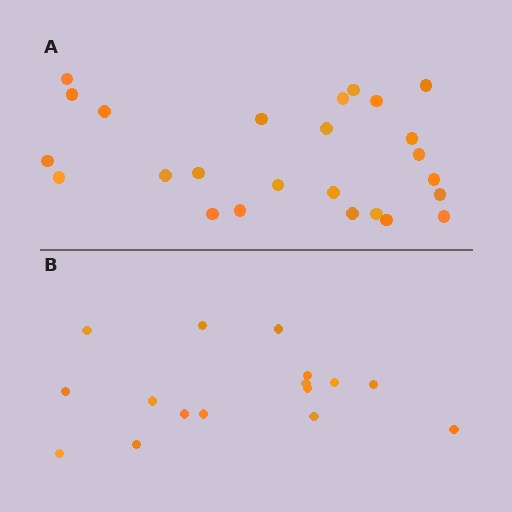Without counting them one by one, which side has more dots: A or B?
Region A (the top region) has more dots.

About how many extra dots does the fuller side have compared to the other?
Region A has roughly 8 or so more dots than region B.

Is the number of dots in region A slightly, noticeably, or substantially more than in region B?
Region A has substantially more. The ratio is roughly 1.6 to 1.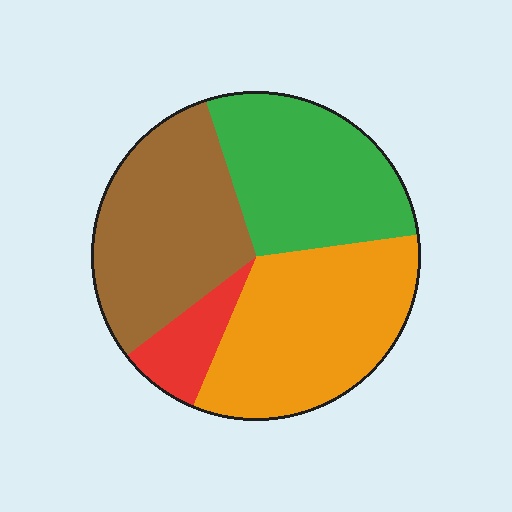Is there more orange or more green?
Orange.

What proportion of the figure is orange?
Orange takes up about one third (1/3) of the figure.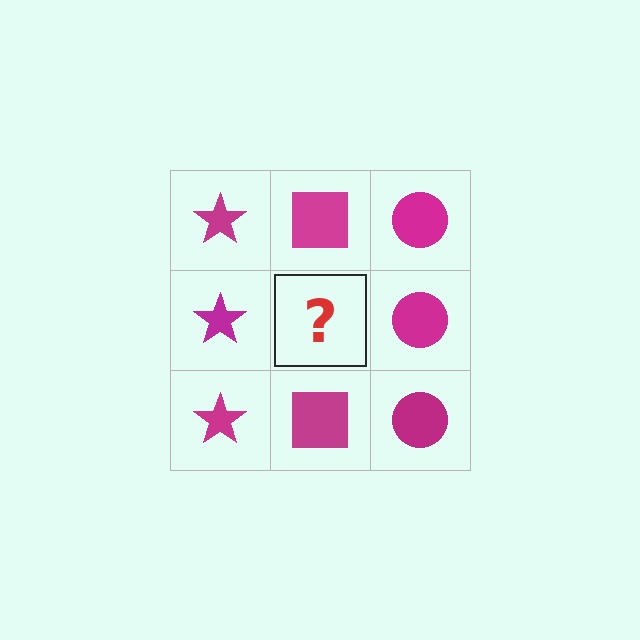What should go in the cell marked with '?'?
The missing cell should contain a magenta square.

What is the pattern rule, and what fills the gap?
The rule is that each column has a consistent shape. The gap should be filled with a magenta square.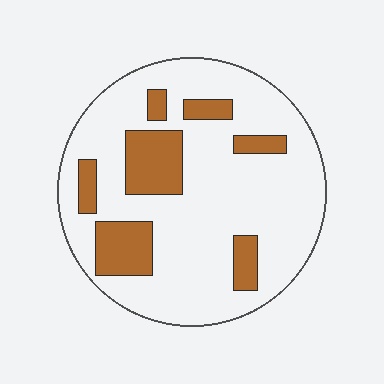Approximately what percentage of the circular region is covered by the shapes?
Approximately 20%.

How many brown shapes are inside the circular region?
7.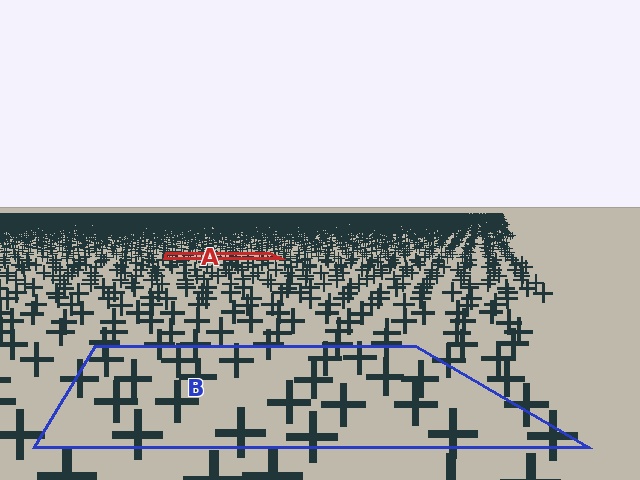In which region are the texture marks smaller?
The texture marks are smaller in region A, because it is farther away.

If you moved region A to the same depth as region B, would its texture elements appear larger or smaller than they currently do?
They would appear larger. At a closer depth, the same texture elements are projected at a bigger on-screen size.